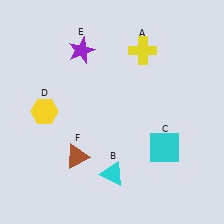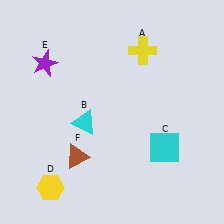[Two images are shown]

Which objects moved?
The objects that moved are: the cyan triangle (B), the yellow hexagon (D), the purple star (E).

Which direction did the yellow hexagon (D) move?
The yellow hexagon (D) moved down.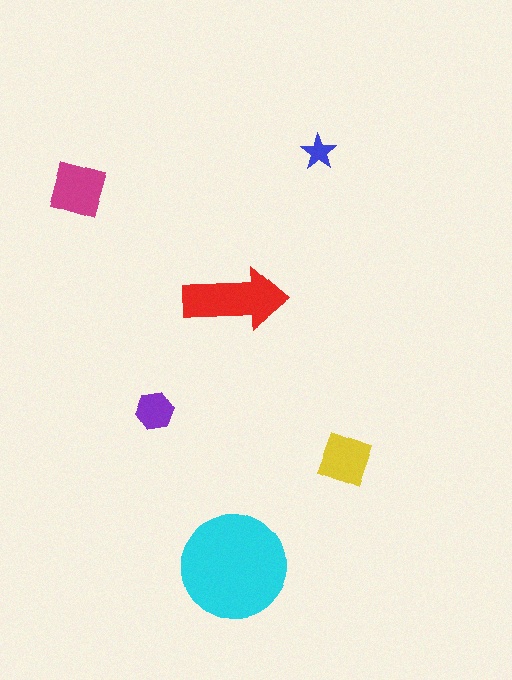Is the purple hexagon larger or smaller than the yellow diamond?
Smaller.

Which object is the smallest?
The blue star.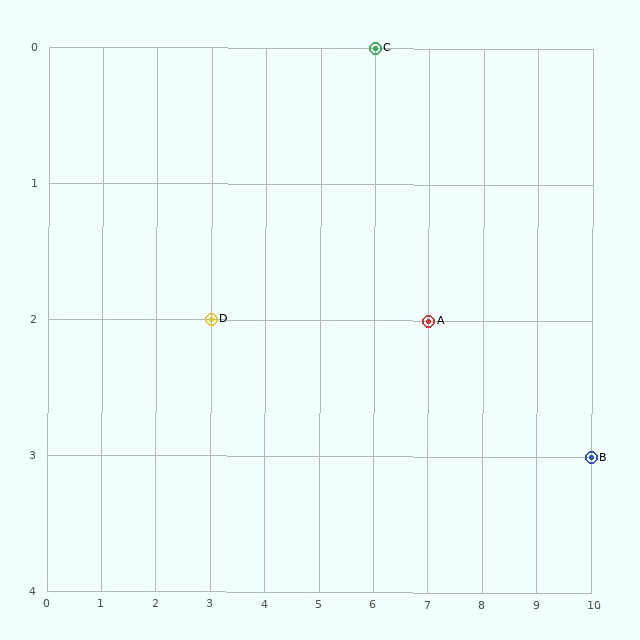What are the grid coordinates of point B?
Point B is at grid coordinates (10, 3).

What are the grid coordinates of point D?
Point D is at grid coordinates (3, 2).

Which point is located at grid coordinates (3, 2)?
Point D is at (3, 2).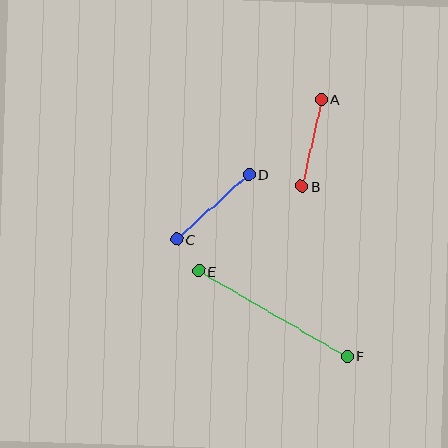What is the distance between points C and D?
The distance is approximately 97 pixels.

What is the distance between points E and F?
The distance is approximately 171 pixels.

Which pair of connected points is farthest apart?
Points E and F are farthest apart.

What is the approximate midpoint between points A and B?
The midpoint is at approximately (312, 143) pixels.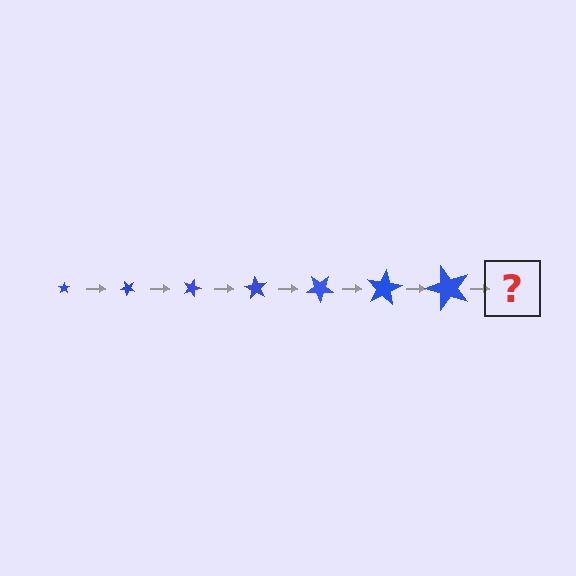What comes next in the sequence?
The next element should be a star, larger than the previous one and rotated 315 degrees from the start.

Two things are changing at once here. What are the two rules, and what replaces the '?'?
The two rules are that the star grows larger each step and it rotates 45 degrees each step. The '?' should be a star, larger than the previous one and rotated 315 degrees from the start.